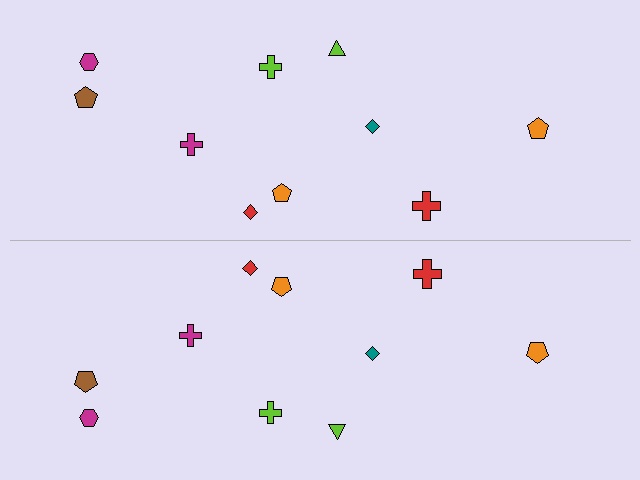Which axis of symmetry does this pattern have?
The pattern has a horizontal axis of symmetry running through the center of the image.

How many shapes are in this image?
There are 20 shapes in this image.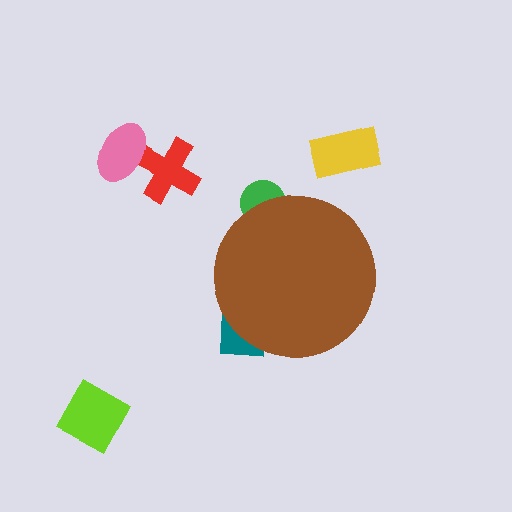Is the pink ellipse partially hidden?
No, the pink ellipse is fully visible.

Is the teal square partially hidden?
Yes, the teal square is partially hidden behind the brown circle.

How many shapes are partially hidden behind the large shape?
2 shapes are partially hidden.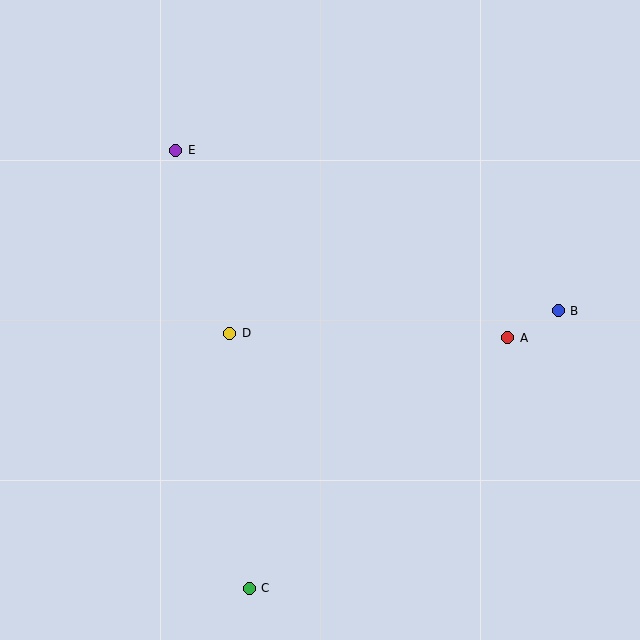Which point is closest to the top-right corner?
Point B is closest to the top-right corner.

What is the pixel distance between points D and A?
The distance between D and A is 278 pixels.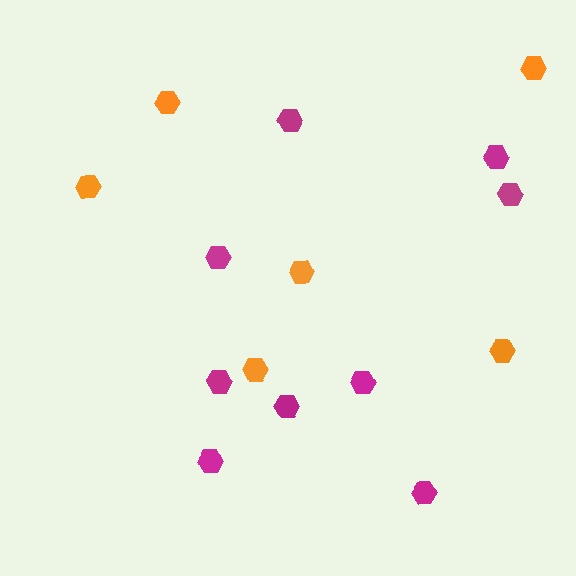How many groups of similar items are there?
There are 2 groups: one group of magenta hexagons (9) and one group of orange hexagons (6).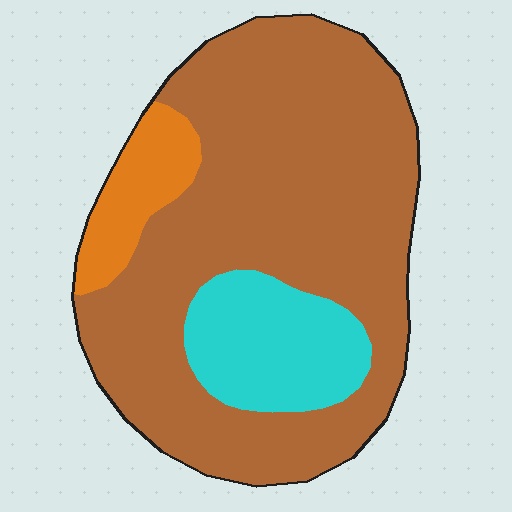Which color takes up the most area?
Brown, at roughly 75%.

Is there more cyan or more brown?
Brown.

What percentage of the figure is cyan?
Cyan covers 16% of the figure.